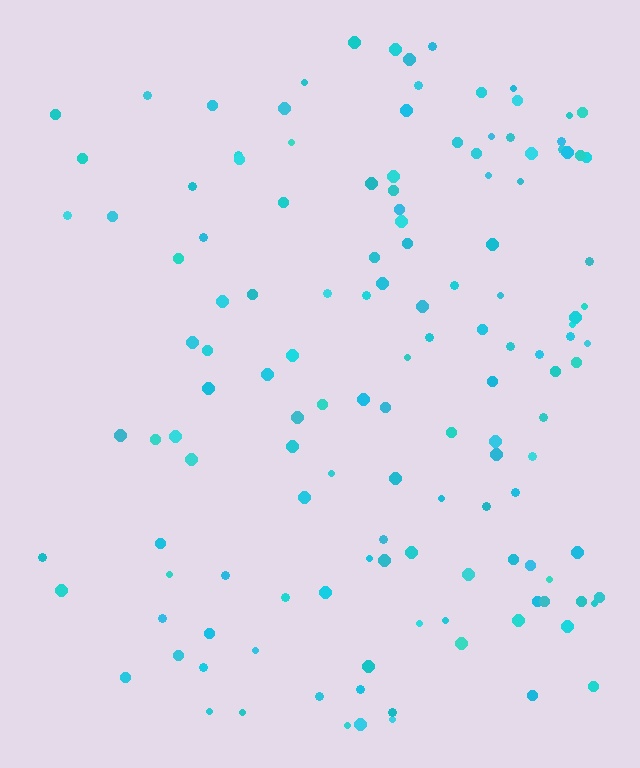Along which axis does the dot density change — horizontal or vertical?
Horizontal.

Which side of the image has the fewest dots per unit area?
The left.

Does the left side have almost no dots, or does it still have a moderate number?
Still a moderate number, just noticeably fewer than the right.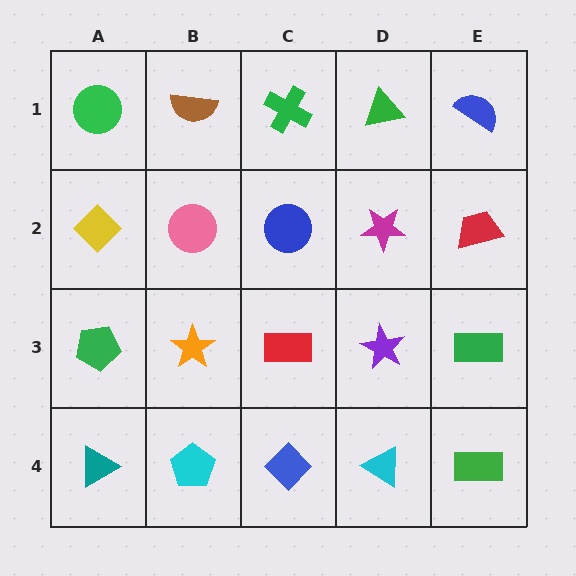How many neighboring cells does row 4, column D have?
3.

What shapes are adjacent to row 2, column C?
A green cross (row 1, column C), a red rectangle (row 3, column C), a pink circle (row 2, column B), a magenta star (row 2, column D).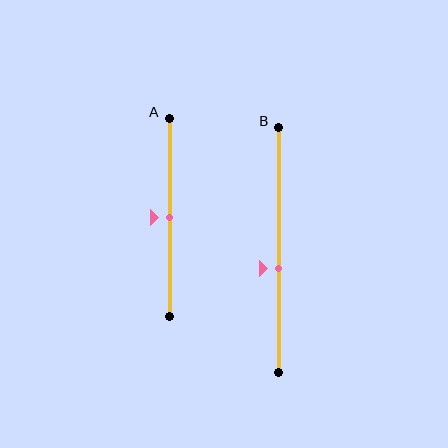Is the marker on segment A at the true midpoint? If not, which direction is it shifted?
Yes, the marker on segment A is at the true midpoint.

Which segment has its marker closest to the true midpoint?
Segment A has its marker closest to the true midpoint.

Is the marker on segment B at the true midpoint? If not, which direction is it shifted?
No, the marker on segment B is shifted downward by about 8% of the segment length.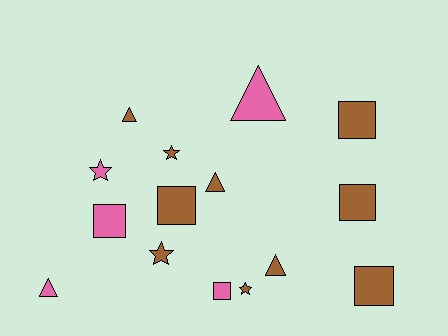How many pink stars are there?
There is 1 pink star.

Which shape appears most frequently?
Square, with 6 objects.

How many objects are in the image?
There are 15 objects.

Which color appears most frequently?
Brown, with 10 objects.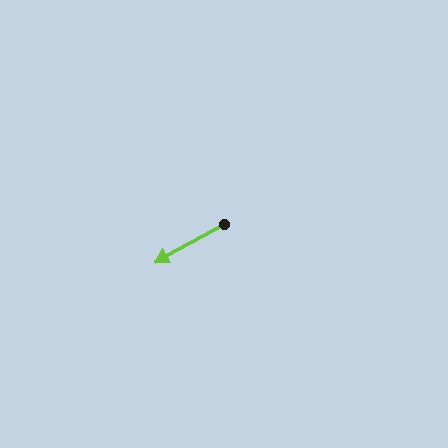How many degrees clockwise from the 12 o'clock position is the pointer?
Approximately 241 degrees.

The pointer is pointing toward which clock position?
Roughly 8 o'clock.